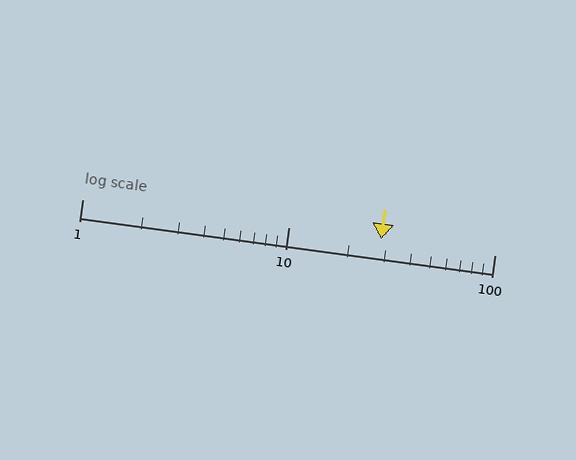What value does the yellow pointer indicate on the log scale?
The pointer indicates approximately 28.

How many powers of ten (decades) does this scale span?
The scale spans 2 decades, from 1 to 100.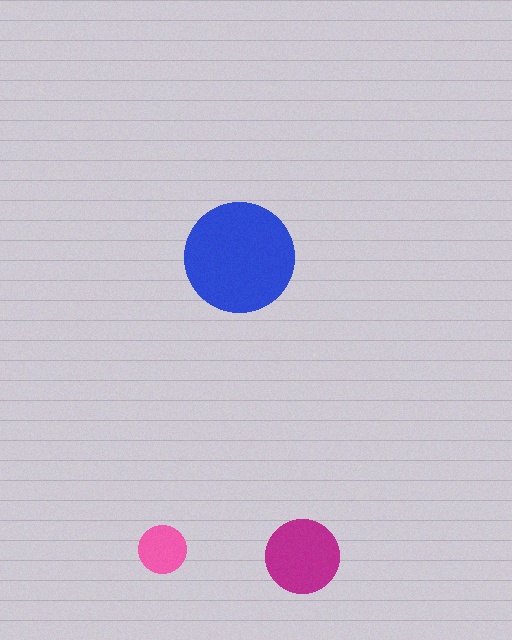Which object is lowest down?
The magenta circle is bottommost.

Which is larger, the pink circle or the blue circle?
The blue one.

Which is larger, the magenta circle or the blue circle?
The blue one.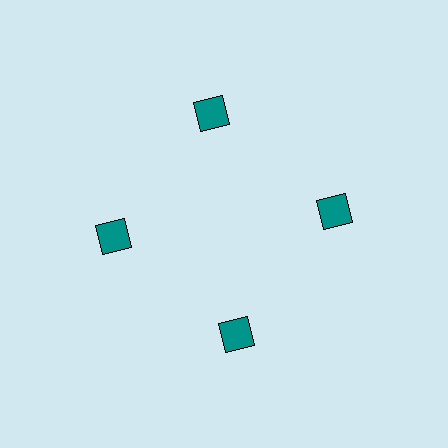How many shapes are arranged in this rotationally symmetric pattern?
There are 4 shapes, arranged in 4 groups of 1.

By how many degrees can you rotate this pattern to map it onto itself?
The pattern maps onto itself every 90 degrees of rotation.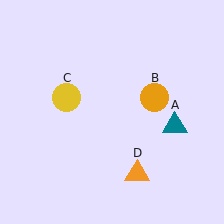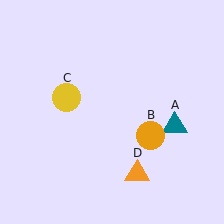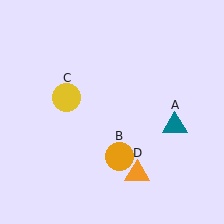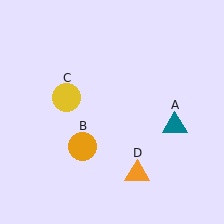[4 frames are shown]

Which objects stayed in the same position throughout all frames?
Teal triangle (object A) and yellow circle (object C) and orange triangle (object D) remained stationary.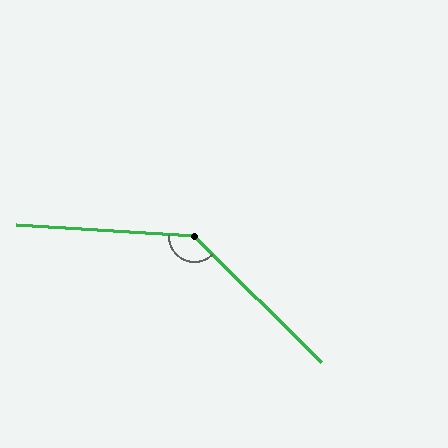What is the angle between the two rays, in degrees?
Approximately 139 degrees.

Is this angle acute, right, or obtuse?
It is obtuse.